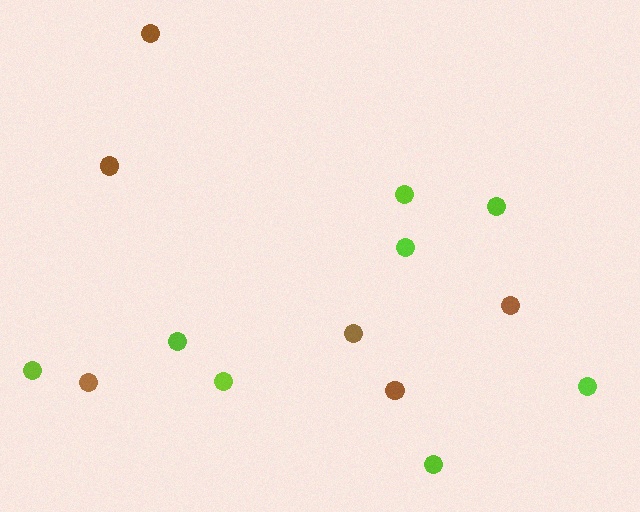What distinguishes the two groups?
There are 2 groups: one group of lime circles (8) and one group of brown circles (6).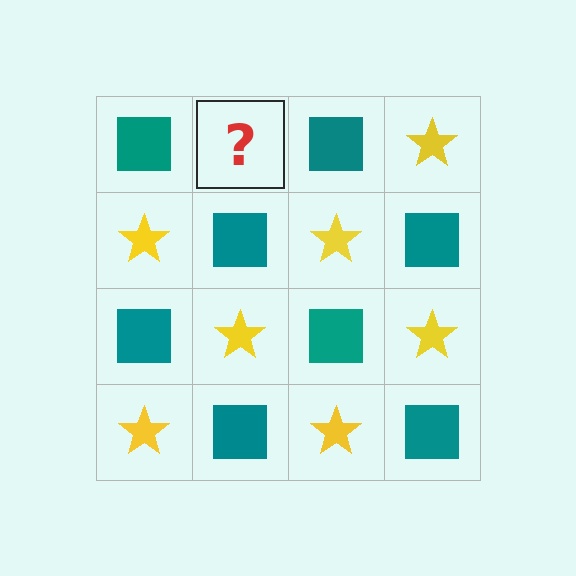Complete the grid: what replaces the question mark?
The question mark should be replaced with a yellow star.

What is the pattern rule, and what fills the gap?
The rule is that it alternates teal square and yellow star in a checkerboard pattern. The gap should be filled with a yellow star.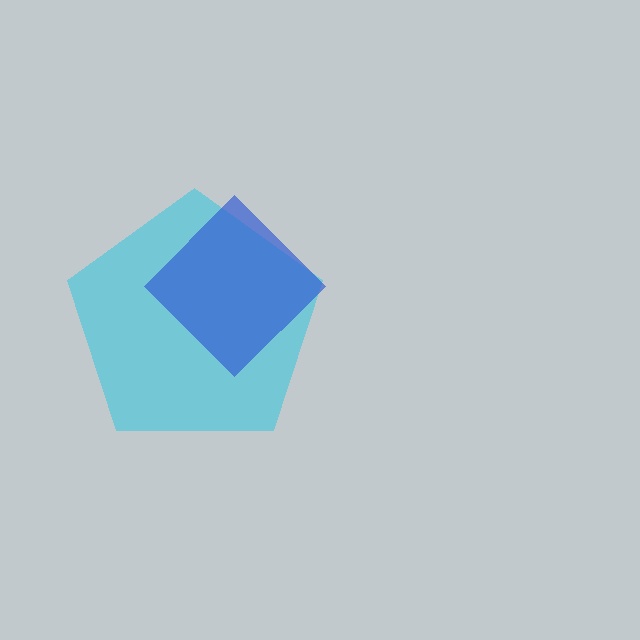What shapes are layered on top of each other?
The layered shapes are: a cyan pentagon, a blue diamond.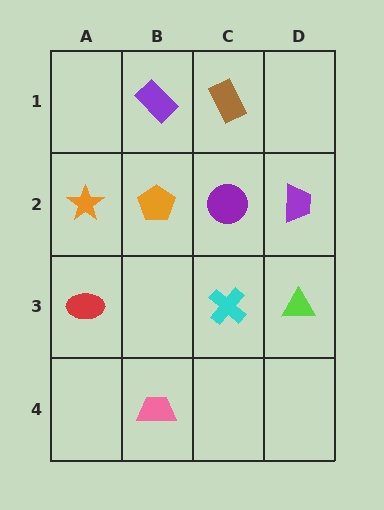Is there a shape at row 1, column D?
No, that cell is empty.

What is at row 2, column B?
An orange pentagon.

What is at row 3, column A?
A red ellipse.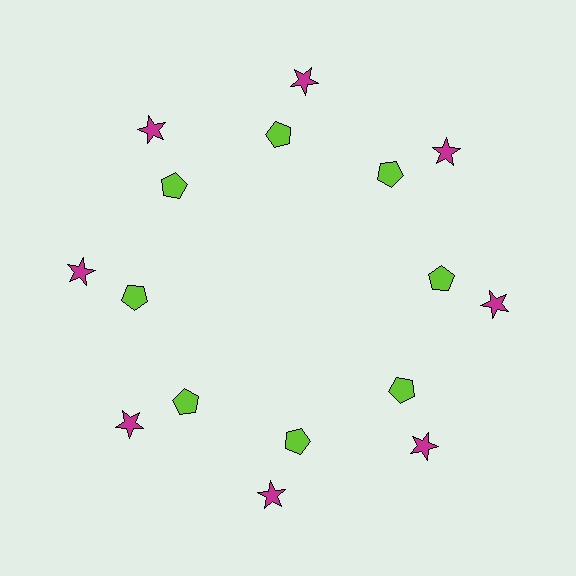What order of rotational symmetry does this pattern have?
This pattern has 8-fold rotational symmetry.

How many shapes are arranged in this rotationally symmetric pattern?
There are 16 shapes, arranged in 8 groups of 2.